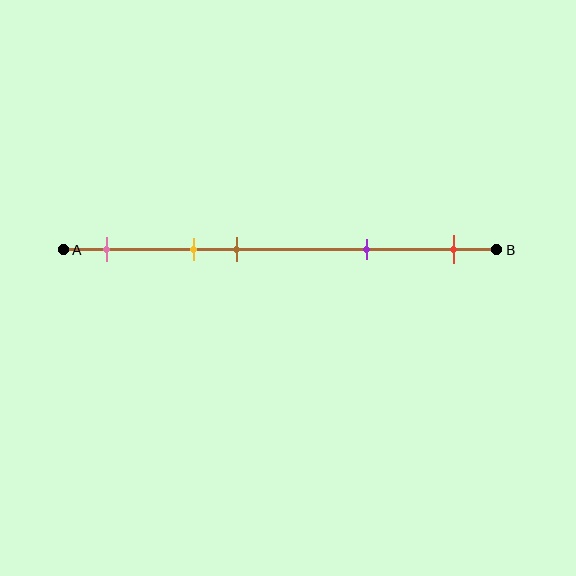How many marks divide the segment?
There are 5 marks dividing the segment.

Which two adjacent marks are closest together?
The yellow and brown marks are the closest adjacent pair.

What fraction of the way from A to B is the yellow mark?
The yellow mark is approximately 30% (0.3) of the way from A to B.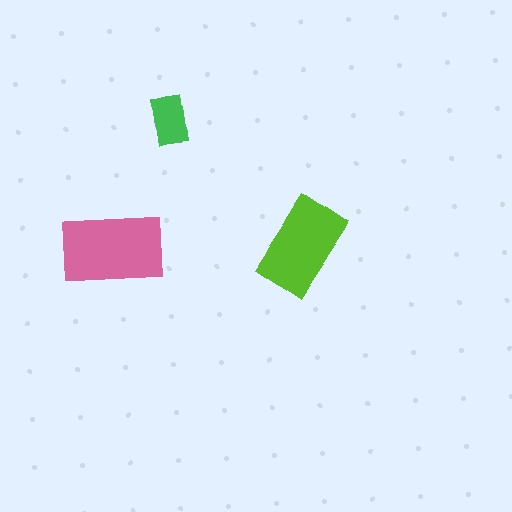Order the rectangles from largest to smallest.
the pink one, the lime one, the green one.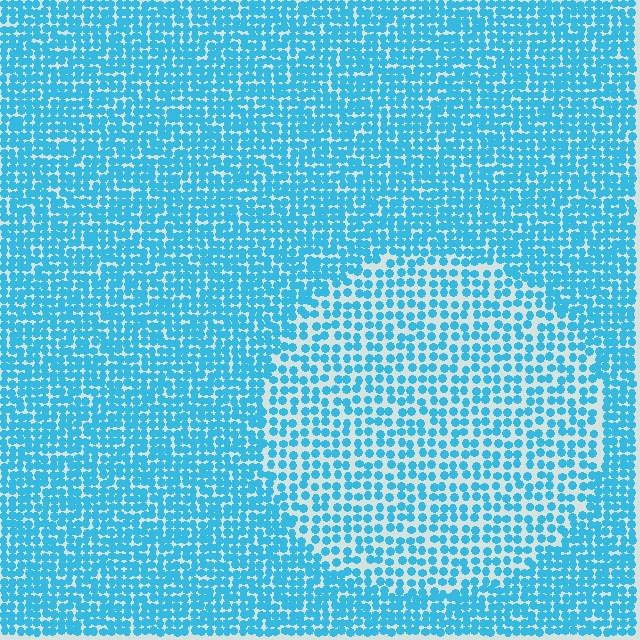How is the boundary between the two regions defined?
The boundary is defined by a change in element density (approximately 1.7x ratio). All elements are the same color, size, and shape.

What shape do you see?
I see a circle.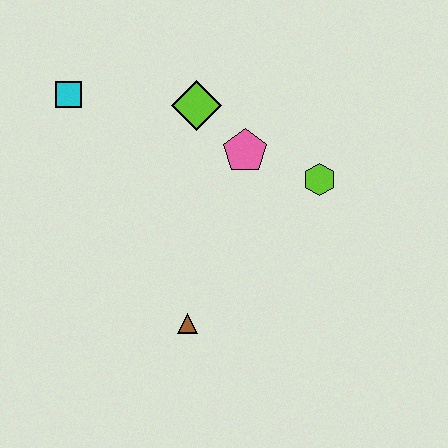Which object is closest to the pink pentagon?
The lime diamond is closest to the pink pentagon.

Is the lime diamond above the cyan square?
No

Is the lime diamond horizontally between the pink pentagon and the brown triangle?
Yes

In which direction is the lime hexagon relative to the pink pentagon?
The lime hexagon is to the right of the pink pentagon.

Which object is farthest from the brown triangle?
The cyan square is farthest from the brown triangle.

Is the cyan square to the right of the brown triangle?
No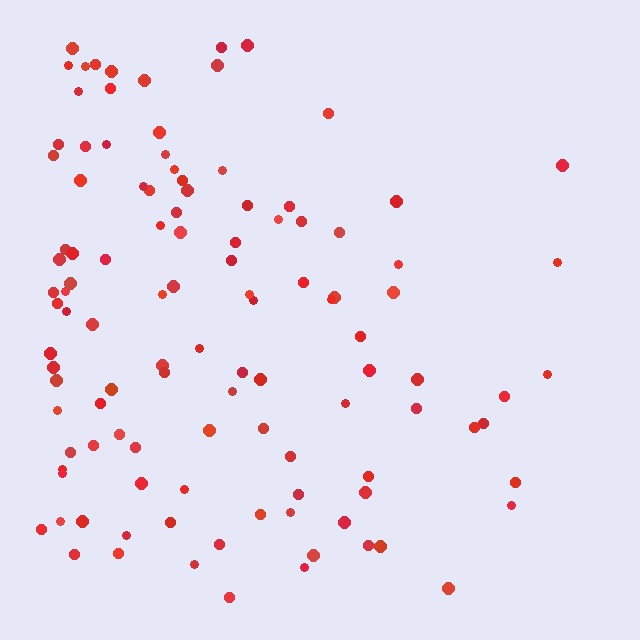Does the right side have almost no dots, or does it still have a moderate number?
Still a moderate number, just noticeably fewer than the left.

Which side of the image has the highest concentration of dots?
The left.